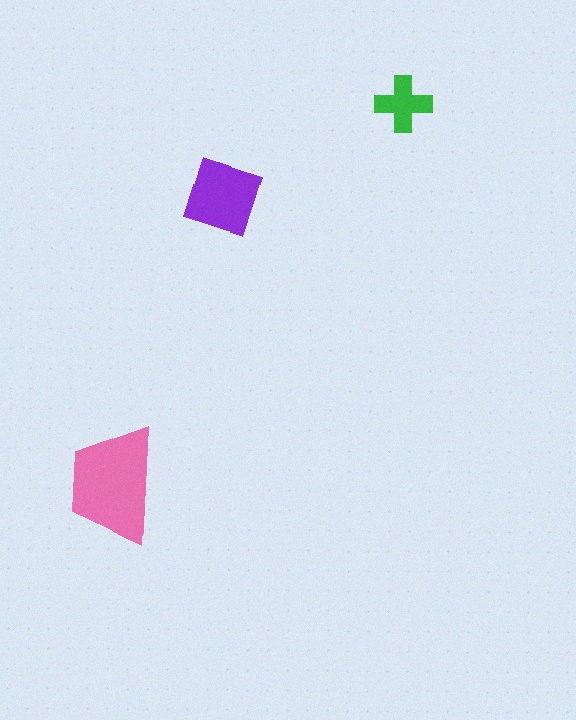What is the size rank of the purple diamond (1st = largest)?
2nd.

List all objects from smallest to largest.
The green cross, the purple diamond, the pink trapezoid.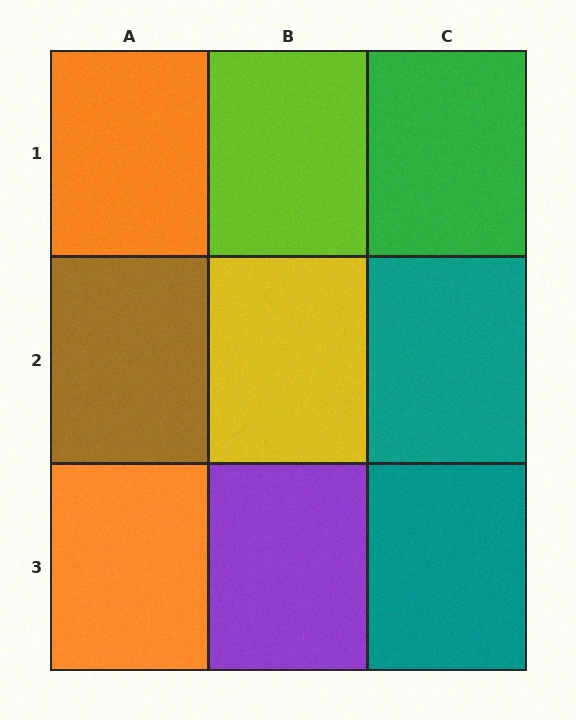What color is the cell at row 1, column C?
Green.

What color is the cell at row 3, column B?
Purple.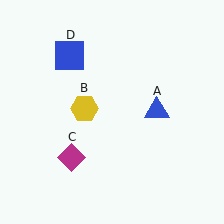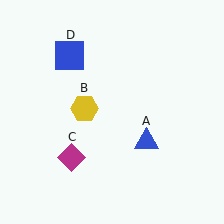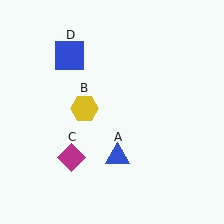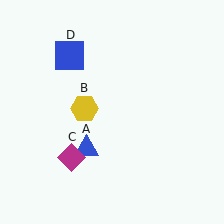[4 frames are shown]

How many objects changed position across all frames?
1 object changed position: blue triangle (object A).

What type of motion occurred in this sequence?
The blue triangle (object A) rotated clockwise around the center of the scene.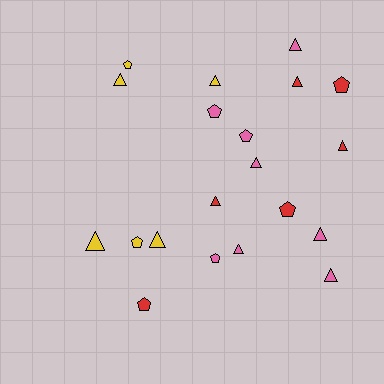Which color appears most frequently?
Pink, with 8 objects.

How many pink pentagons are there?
There are 3 pink pentagons.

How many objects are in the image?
There are 20 objects.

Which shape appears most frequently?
Triangle, with 12 objects.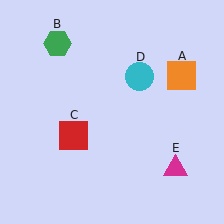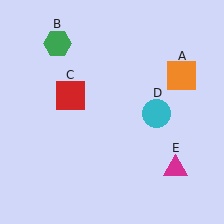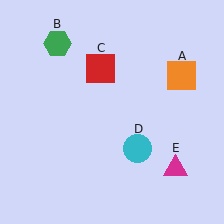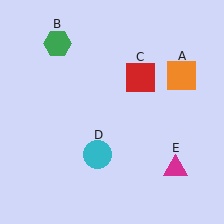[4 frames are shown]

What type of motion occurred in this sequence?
The red square (object C), cyan circle (object D) rotated clockwise around the center of the scene.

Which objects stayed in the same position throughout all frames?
Orange square (object A) and green hexagon (object B) and magenta triangle (object E) remained stationary.